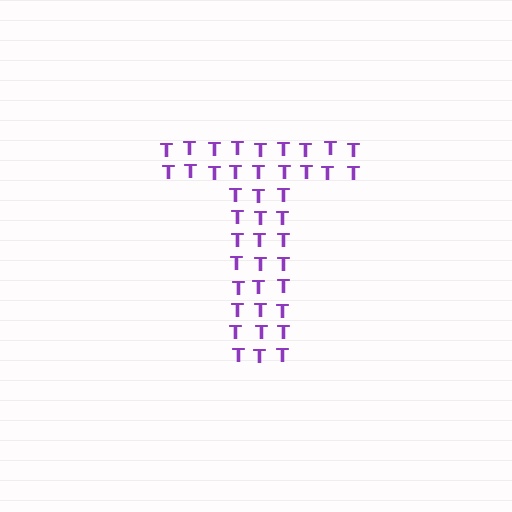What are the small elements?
The small elements are letter T's.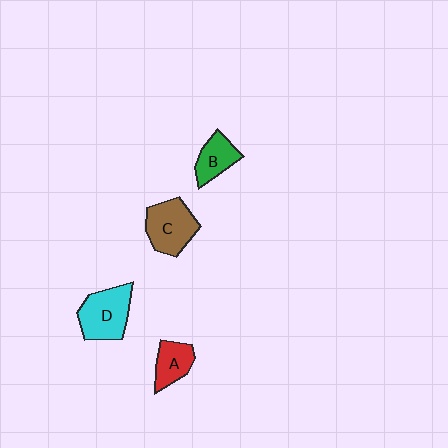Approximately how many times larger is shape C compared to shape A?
Approximately 1.5 times.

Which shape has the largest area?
Shape D (cyan).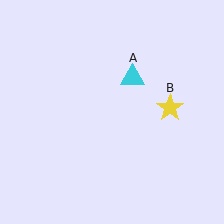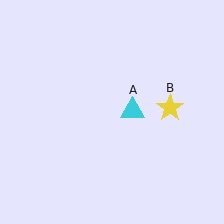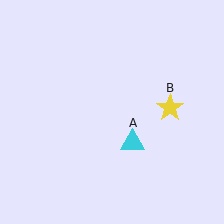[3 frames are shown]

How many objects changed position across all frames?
1 object changed position: cyan triangle (object A).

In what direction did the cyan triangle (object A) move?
The cyan triangle (object A) moved down.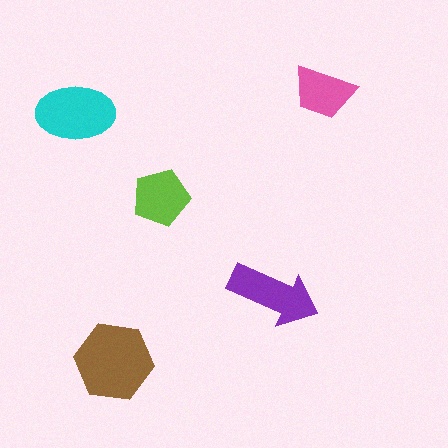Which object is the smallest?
The pink trapezoid.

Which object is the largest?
The brown hexagon.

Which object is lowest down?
The brown hexagon is bottommost.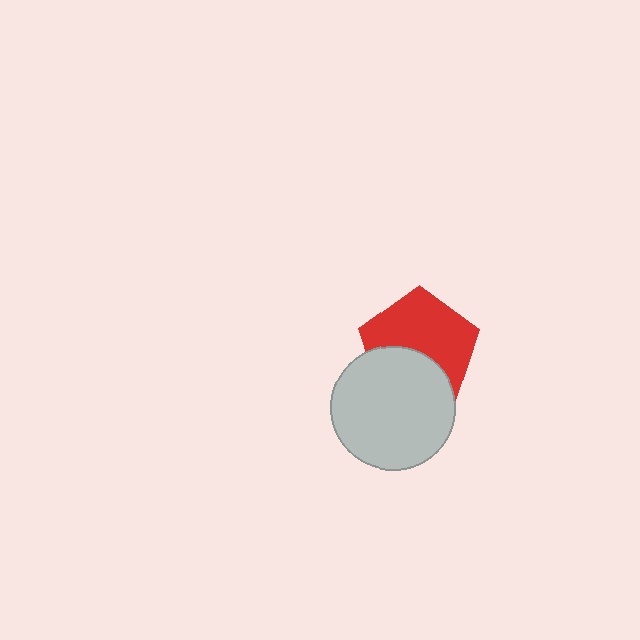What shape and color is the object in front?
The object in front is a light gray circle.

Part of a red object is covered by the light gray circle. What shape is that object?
It is a pentagon.